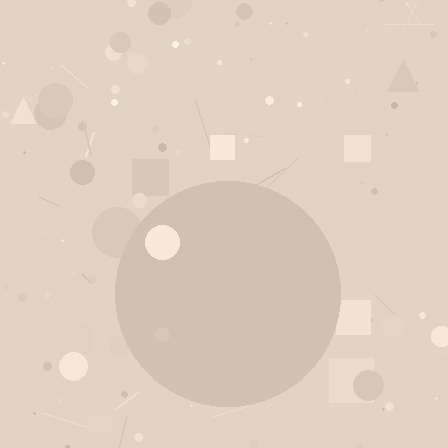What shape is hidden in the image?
A circle is hidden in the image.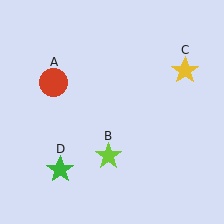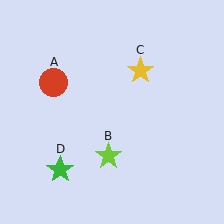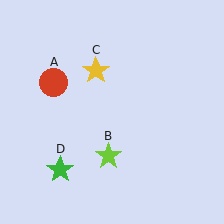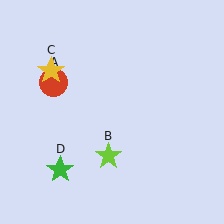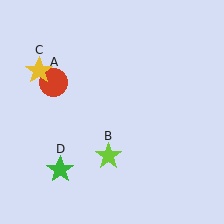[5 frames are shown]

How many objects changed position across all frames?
1 object changed position: yellow star (object C).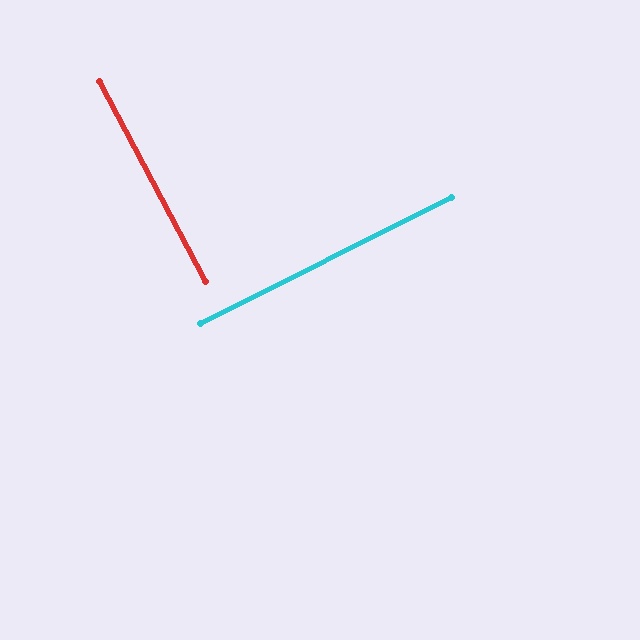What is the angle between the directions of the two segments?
Approximately 89 degrees.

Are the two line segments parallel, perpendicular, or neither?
Perpendicular — they meet at approximately 89°.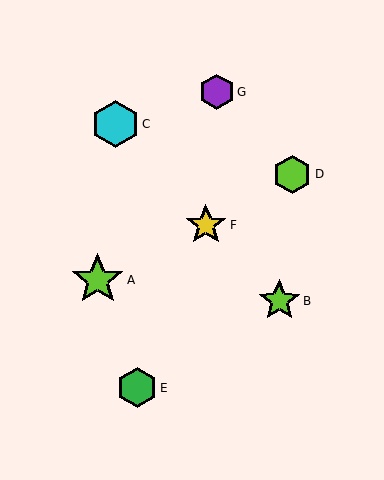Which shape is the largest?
The lime star (labeled A) is the largest.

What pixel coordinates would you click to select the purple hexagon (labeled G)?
Click at (217, 92) to select the purple hexagon G.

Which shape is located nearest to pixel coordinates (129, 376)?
The green hexagon (labeled E) at (137, 388) is nearest to that location.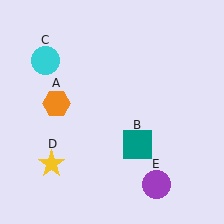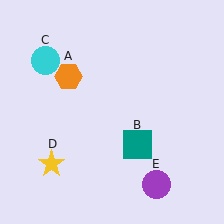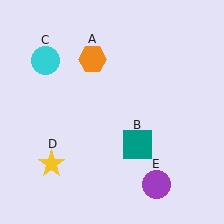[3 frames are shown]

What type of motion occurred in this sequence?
The orange hexagon (object A) rotated clockwise around the center of the scene.